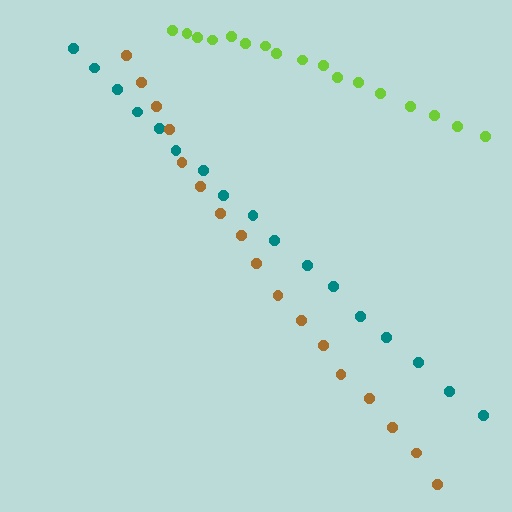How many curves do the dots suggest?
There are 3 distinct paths.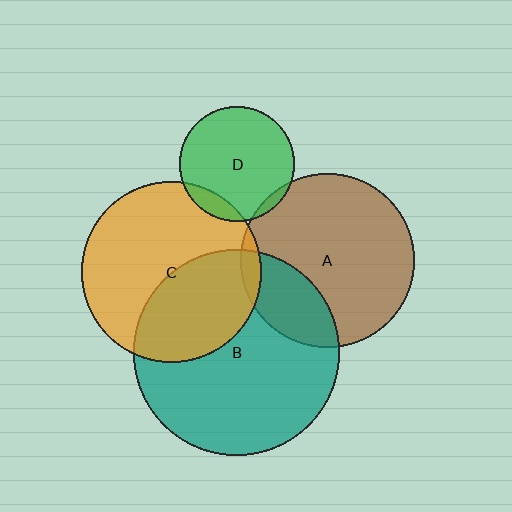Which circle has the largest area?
Circle B (teal).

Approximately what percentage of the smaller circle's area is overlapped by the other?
Approximately 10%.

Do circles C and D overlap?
Yes.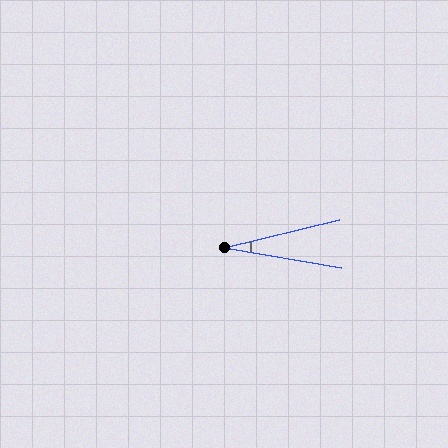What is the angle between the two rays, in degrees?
Approximately 23 degrees.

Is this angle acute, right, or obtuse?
It is acute.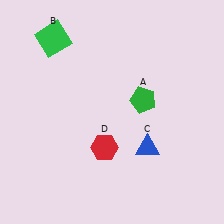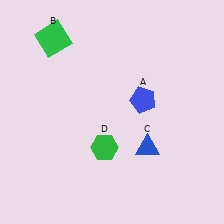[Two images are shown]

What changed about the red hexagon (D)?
In Image 1, D is red. In Image 2, it changed to green.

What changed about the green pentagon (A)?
In Image 1, A is green. In Image 2, it changed to blue.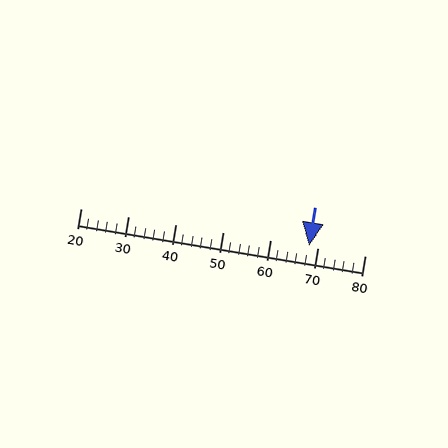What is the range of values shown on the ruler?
The ruler shows values from 20 to 80.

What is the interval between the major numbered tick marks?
The major tick marks are spaced 10 units apart.